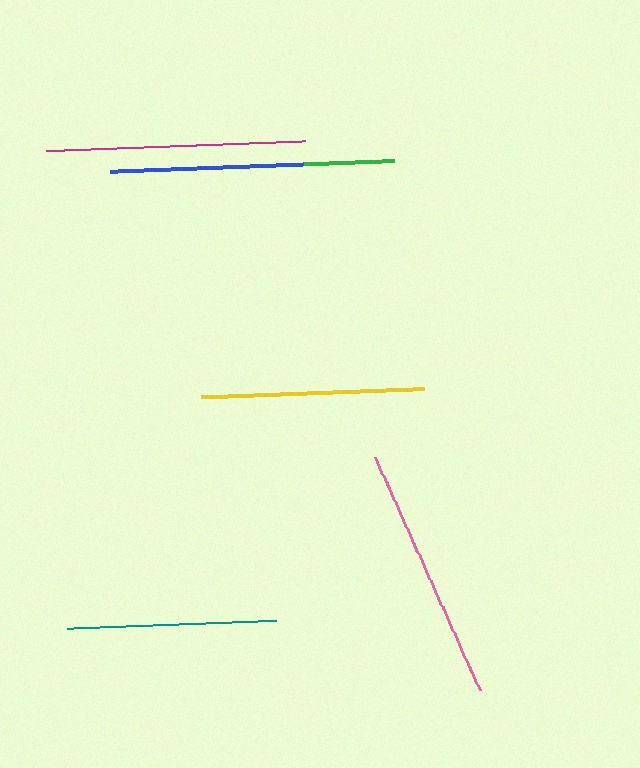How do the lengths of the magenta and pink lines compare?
The magenta and pink lines are approximately the same length.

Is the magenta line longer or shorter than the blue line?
The magenta line is longer than the blue line.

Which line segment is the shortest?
The blue line is the shortest at approximately 193 pixels.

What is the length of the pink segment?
The pink segment is approximately 256 pixels long.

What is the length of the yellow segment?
The yellow segment is approximately 223 pixels long.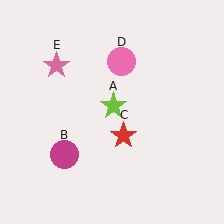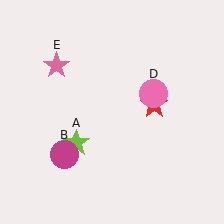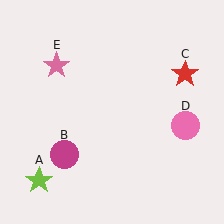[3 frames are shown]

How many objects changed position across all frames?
3 objects changed position: lime star (object A), red star (object C), pink circle (object D).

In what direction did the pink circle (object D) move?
The pink circle (object D) moved down and to the right.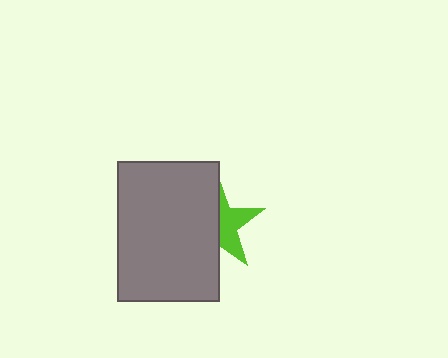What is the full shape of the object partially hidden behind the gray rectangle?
The partially hidden object is a lime star.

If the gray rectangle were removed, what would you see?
You would see the complete lime star.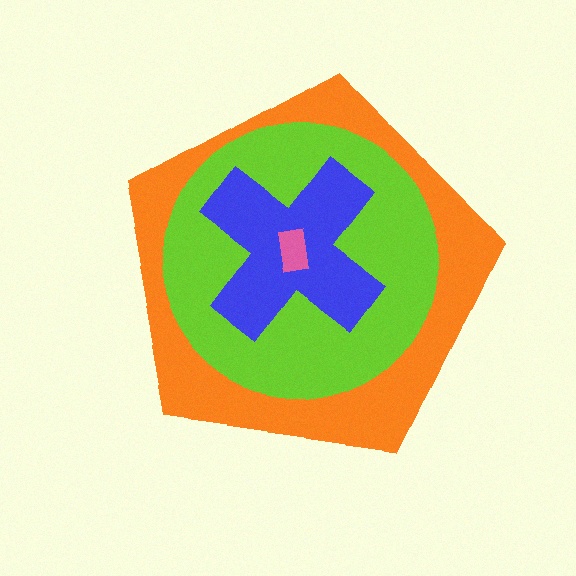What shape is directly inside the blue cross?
The pink rectangle.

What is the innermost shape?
The pink rectangle.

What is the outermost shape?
The orange pentagon.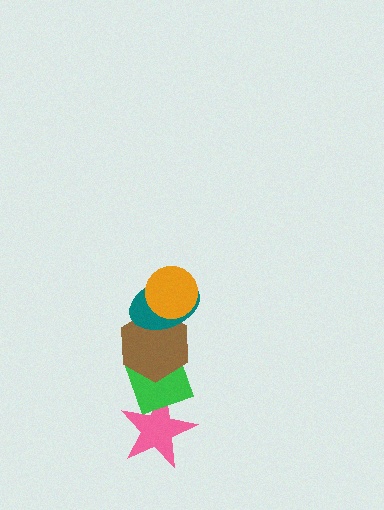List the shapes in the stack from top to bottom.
From top to bottom: the orange circle, the teal ellipse, the brown hexagon, the green diamond, the pink star.